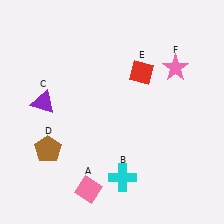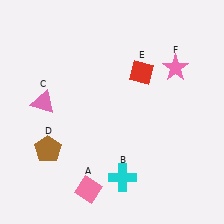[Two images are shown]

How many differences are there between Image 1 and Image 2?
There is 1 difference between the two images.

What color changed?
The triangle (C) changed from purple in Image 1 to pink in Image 2.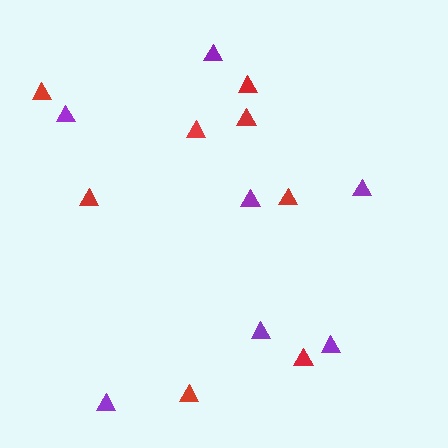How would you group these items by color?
There are 2 groups: one group of red triangles (8) and one group of purple triangles (7).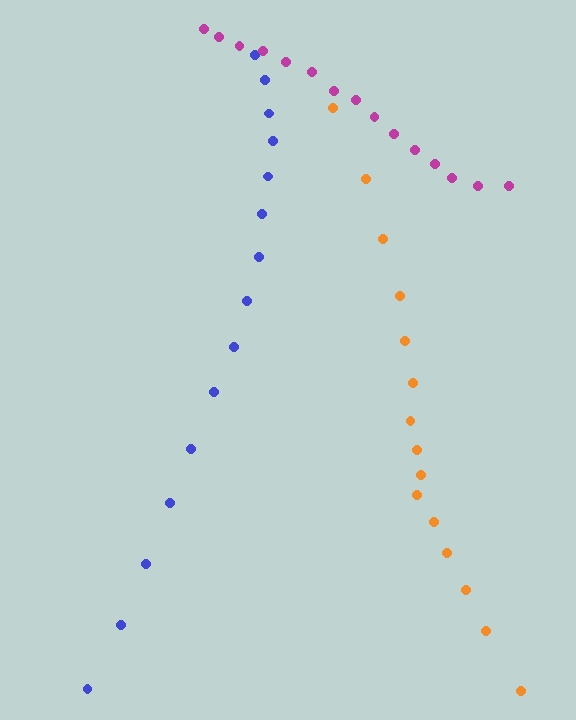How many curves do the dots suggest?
There are 3 distinct paths.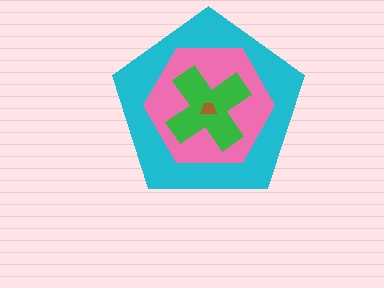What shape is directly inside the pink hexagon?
The green cross.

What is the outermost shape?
The cyan pentagon.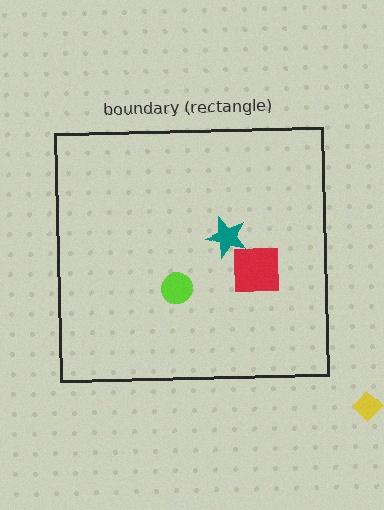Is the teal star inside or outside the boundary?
Inside.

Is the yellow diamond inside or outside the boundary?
Outside.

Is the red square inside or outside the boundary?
Inside.